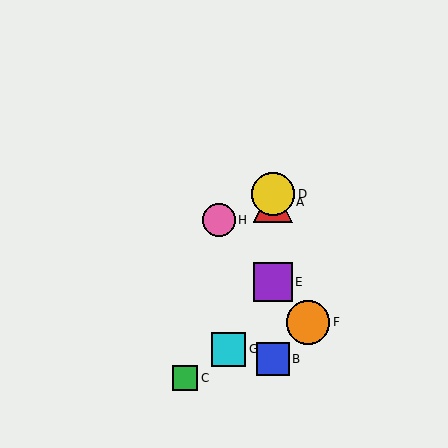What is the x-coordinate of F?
Object F is at x≈308.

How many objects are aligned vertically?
4 objects (A, B, D, E) are aligned vertically.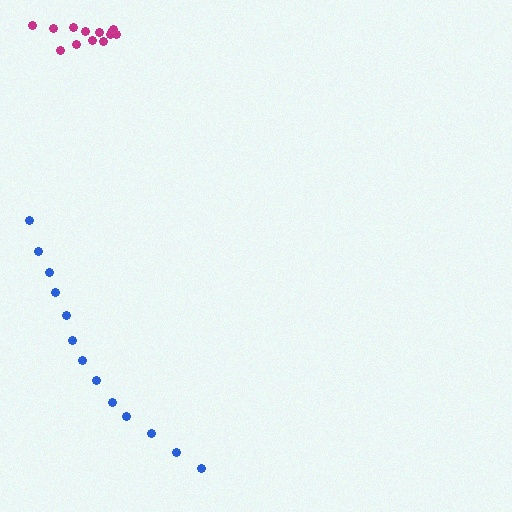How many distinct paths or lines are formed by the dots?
There are 2 distinct paths.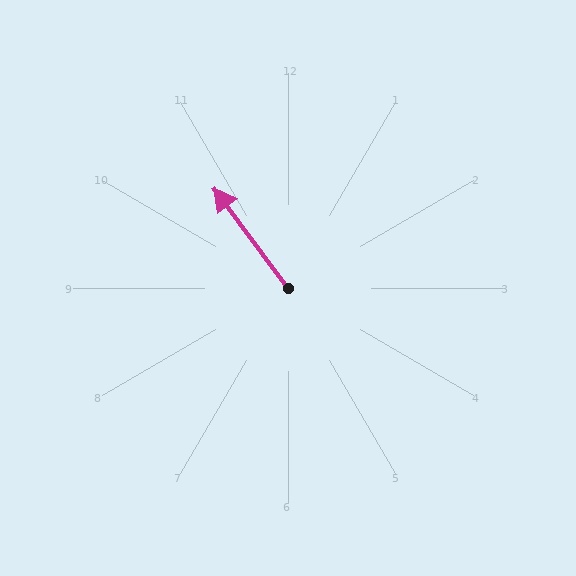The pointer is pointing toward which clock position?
Roughly 11 o'clock.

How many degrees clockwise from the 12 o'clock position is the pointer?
Approximately 324 degrees.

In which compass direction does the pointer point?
Northwest.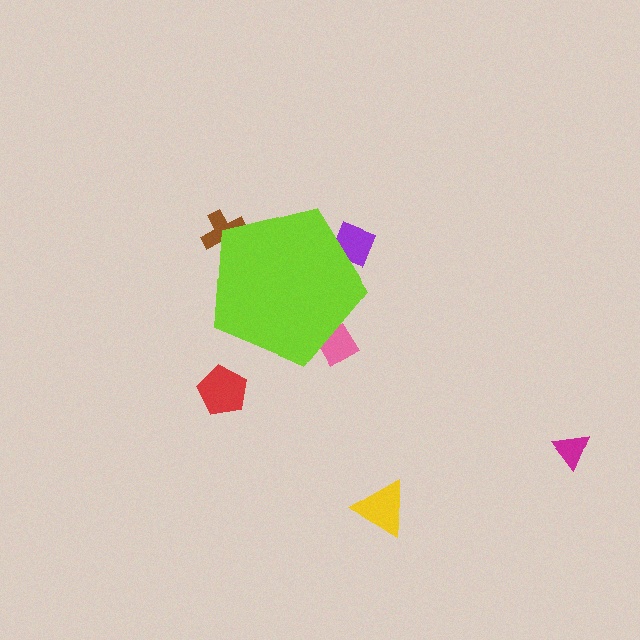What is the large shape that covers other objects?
A lime pentagon.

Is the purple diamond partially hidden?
Yes, the purple diamond is partially hidden behind the lime pentagon.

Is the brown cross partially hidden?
Yes, the brown cross is partially hidden behind the lime pentagon.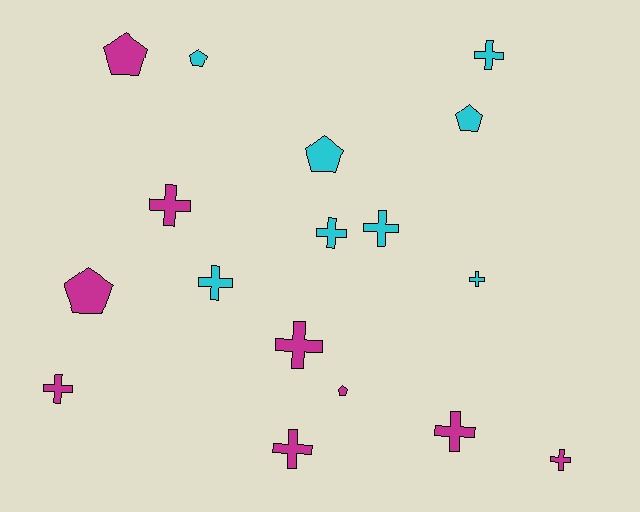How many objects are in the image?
There are 17 objects.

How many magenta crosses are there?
There are 6 magenta crosses.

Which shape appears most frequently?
Cross, with 11 objects.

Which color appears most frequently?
Magenta, with 9 objects.